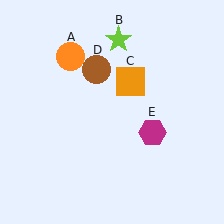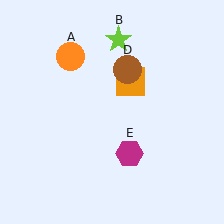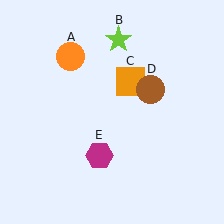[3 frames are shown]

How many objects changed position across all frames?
2 objects changed position: brown circle (object D), magenta hexagon (object E).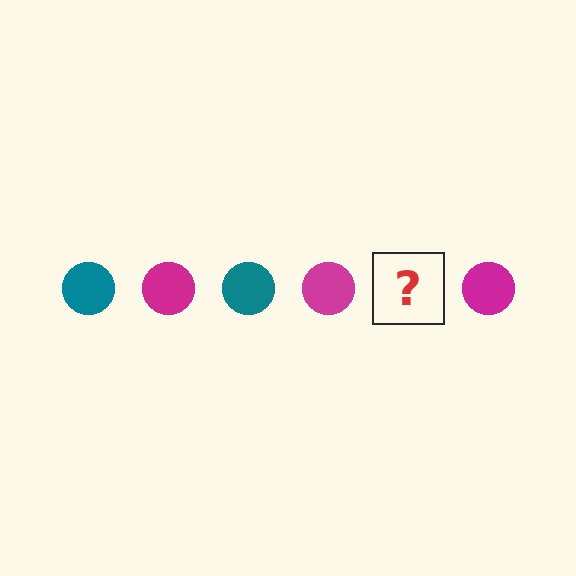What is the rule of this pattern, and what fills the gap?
The rule is that the pattern cycles through teal, magenta circles. The gap should be filled with a teal circle.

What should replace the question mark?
The question mark should be replaced with a teal circle.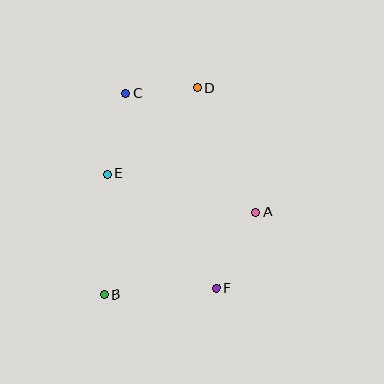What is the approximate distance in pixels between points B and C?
The distance between B and C is approximately 202 pixels.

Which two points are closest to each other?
Points C and D are closest to each other.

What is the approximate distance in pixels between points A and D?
The distance between A and D is approximately 138 pixels.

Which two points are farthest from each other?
Points B and D are farthest from each other.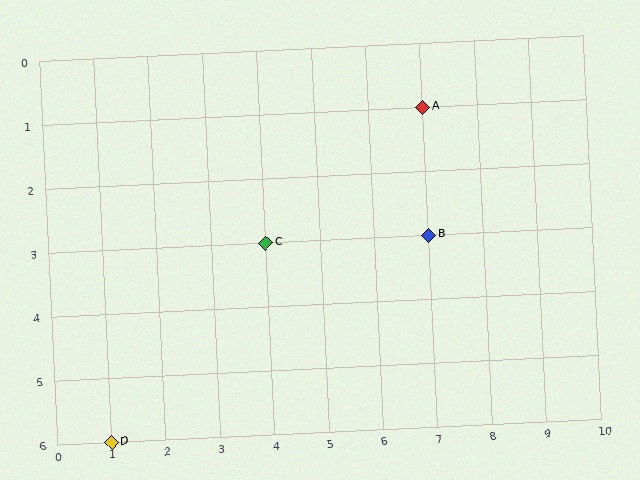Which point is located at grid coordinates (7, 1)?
Point A is at (7, 1).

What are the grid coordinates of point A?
Point A is at grid coordinates (7, 1).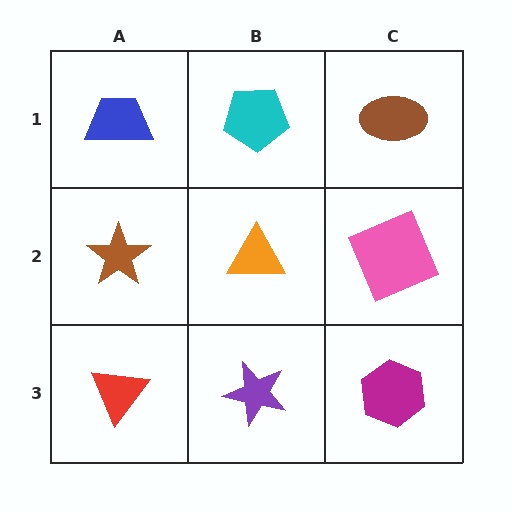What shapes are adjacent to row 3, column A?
A brown star (row 2, column A), a purple star (row 3, column B).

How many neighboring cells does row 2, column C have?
3.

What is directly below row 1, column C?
A pink square.